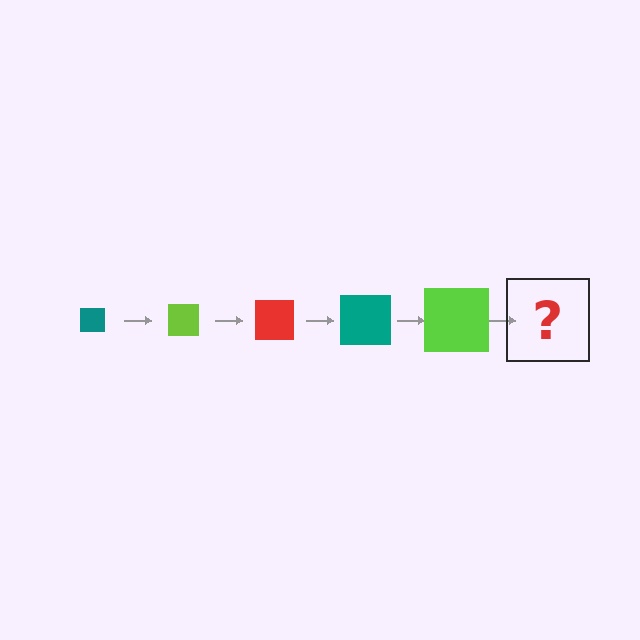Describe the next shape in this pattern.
It should be a red square, larger than the previous one.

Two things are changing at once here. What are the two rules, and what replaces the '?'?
The two rules are that the square grows larger each step and the color cycles through teal, lime, and red. The '?' should be a red square, larger than the previous one.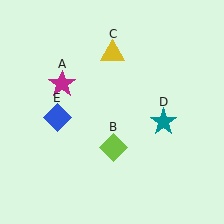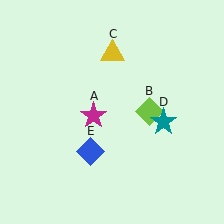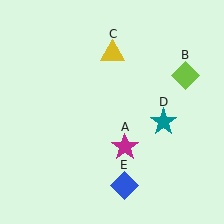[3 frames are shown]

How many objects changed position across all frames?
3 objects changed position: magenta star (object A), lime diamond (object B), blue diamond (object E).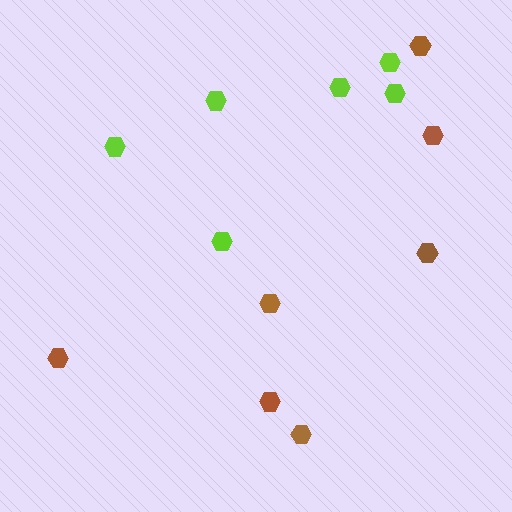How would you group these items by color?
There are 2 groups: one group of brown hexagons (7) and one group of lime hexagons (6).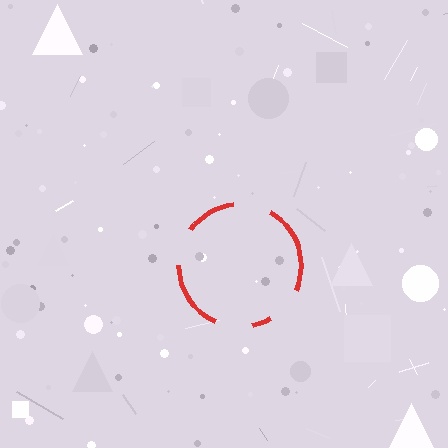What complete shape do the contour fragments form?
The contour fragments form a circle.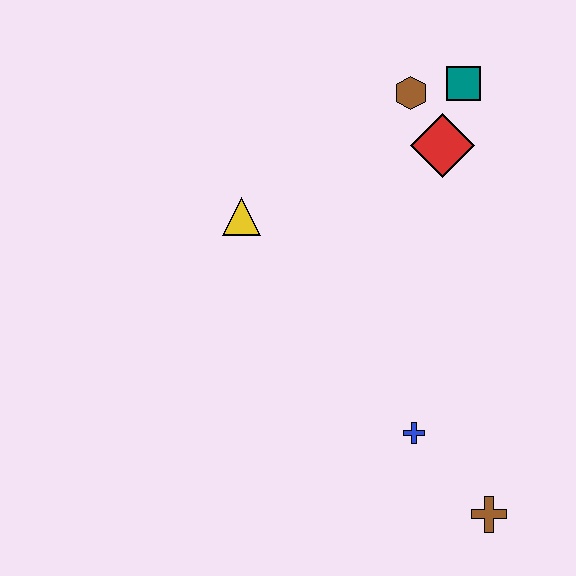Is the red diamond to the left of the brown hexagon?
No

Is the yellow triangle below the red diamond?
Yes